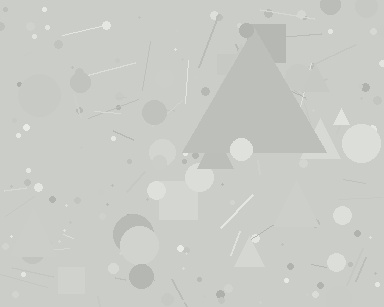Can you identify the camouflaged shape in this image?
The camouflaged shape is a triangle.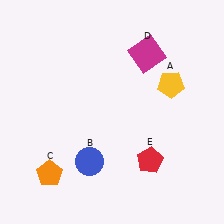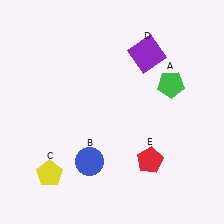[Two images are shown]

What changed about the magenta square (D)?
In Image 1, D is magenta. In Image 2, it changed to purple.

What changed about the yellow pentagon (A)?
In Image 1, A is yellow. In Image 2, it changed to green.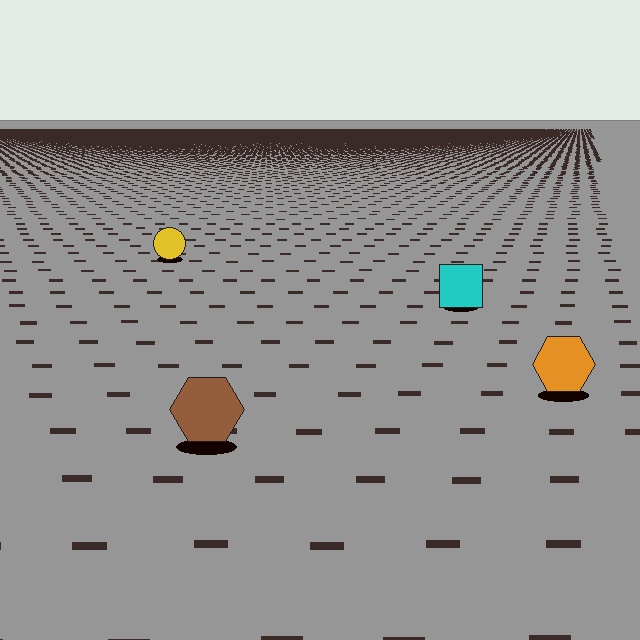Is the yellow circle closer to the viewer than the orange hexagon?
No. The orange hexagon is closer — you can tell from the texture gradient: the ground texture is coarser near it.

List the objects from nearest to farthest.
From nearest to farthest: the brown hexagon, the orange hexagon, the cyan square, the yellow circle.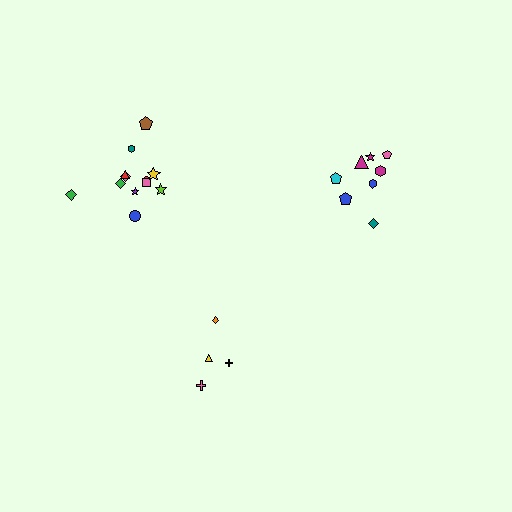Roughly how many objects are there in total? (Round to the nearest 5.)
Roughly 25 objects in total.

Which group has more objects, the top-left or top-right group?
The top-left group.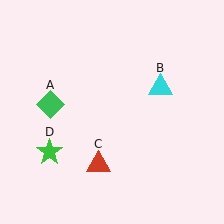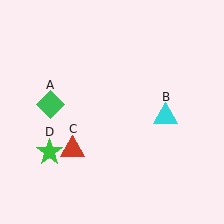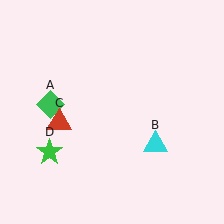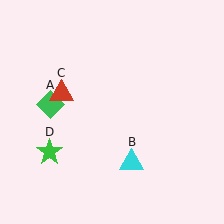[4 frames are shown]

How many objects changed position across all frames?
2 objects changed position: cyan triangle (object B), red triangle (object C).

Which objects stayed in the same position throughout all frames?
Green diamond (object A) and green star (object D) remained stationary.